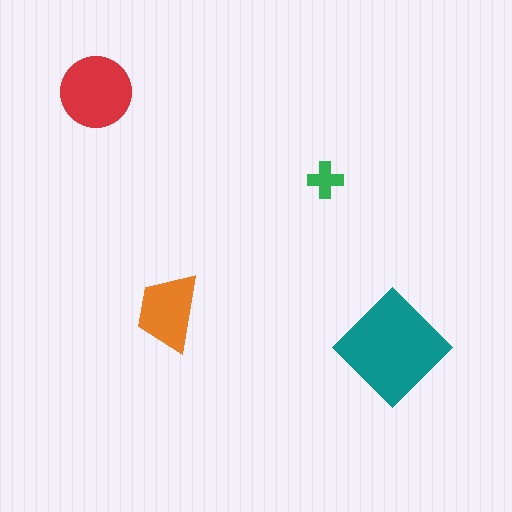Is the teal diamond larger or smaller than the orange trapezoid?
Larger.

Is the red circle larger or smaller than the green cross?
Larger.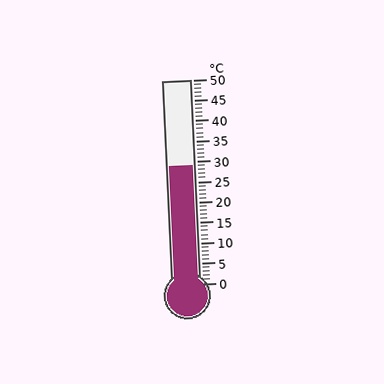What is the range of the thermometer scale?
The thermometer scale ranges from 0°C to 50°C.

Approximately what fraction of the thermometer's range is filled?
The thermometer is filled to approximately 60% of its range.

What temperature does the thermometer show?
The thermometer shows approximately 29°C.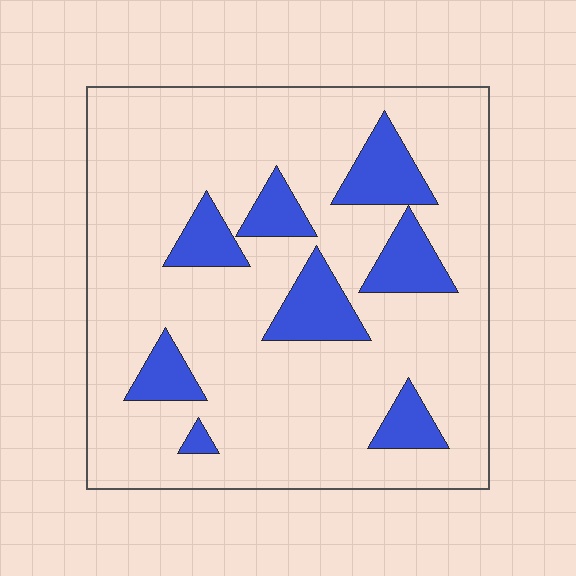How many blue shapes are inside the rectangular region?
8.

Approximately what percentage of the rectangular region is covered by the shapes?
Approximately 20%.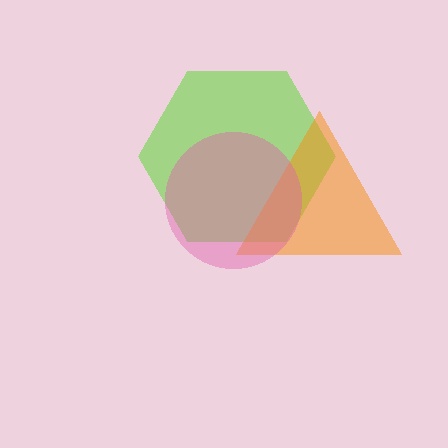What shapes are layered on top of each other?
The layered shapes are: a lime hexagon, an orange triangle, a pink circle.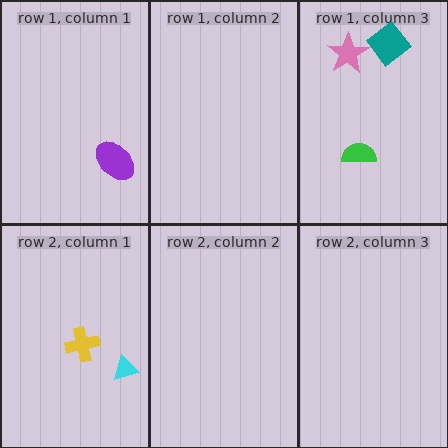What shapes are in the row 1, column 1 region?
The purple ellipse.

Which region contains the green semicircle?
The row 1, column 3 region.